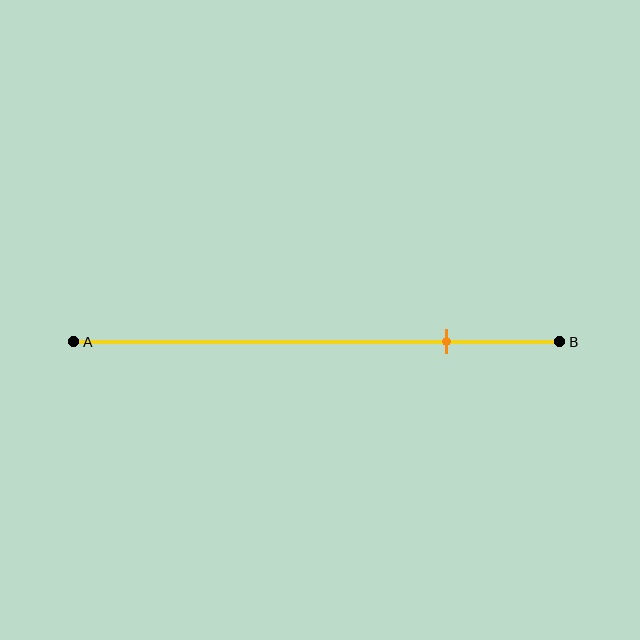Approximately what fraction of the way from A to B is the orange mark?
The orange mark is approximately 75% of the way from A to B.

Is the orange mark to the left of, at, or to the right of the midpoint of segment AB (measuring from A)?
The orange mark is to the right of the midpoint of segment AB.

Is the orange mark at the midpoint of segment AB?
No, the mark is at about 75% from A, not at the 50% midpoint.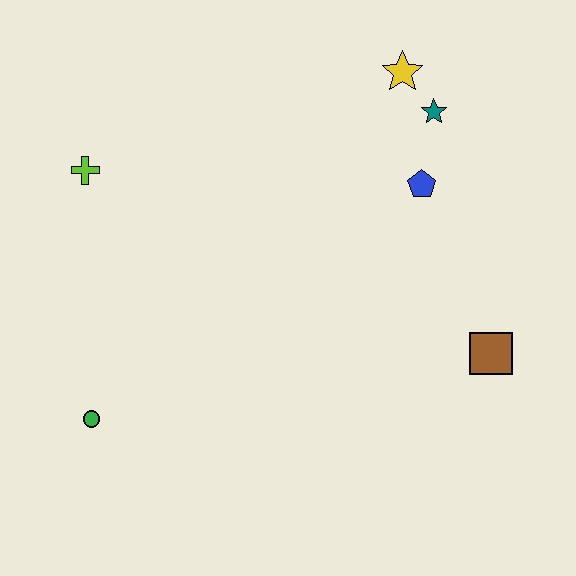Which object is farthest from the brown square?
The lime cross is farthest from the brown square.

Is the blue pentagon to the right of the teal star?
No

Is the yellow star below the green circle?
No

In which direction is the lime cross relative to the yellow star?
The lime cross is to the left of the yellow star.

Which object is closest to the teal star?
The yellow star is closest to the teal star.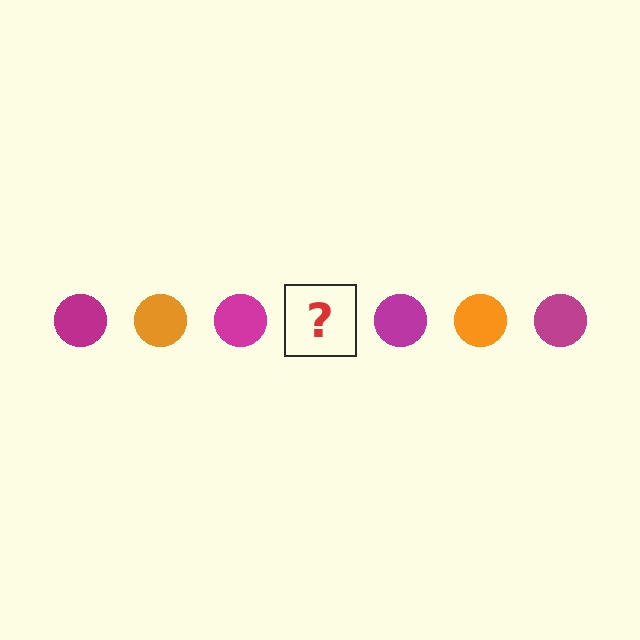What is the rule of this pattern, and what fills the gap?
The rule is that the pattern cycles through magenta, orange circles. The gap should be filled with an orange circle.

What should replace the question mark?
The question mark should be replaced with an orange circle.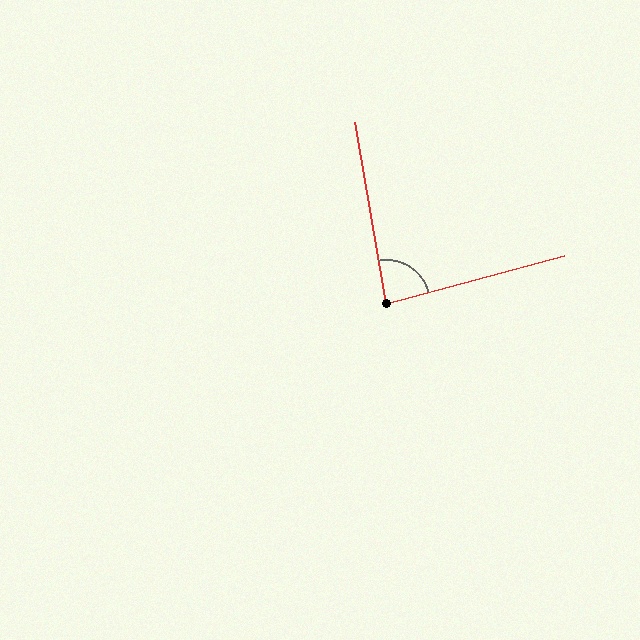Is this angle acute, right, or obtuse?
It is acute.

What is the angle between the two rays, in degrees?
Approximately 85 degrees.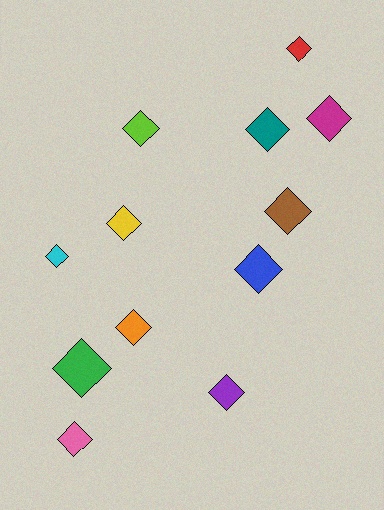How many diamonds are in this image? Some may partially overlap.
There are 12 diamonds.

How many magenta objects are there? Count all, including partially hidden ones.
There is 1 magenta object.